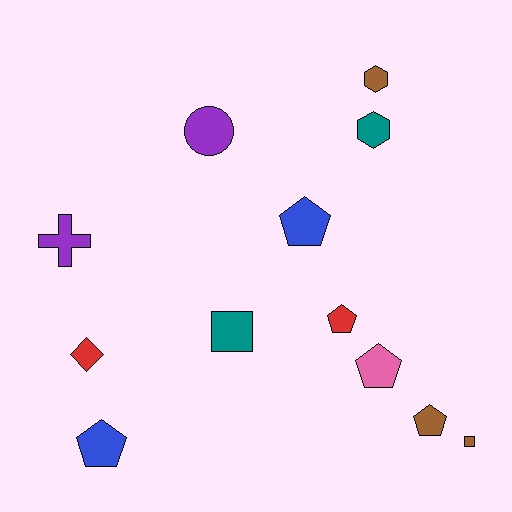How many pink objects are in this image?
There is 1 pink object.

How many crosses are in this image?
There is 1 cross.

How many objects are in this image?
There are 12 objects.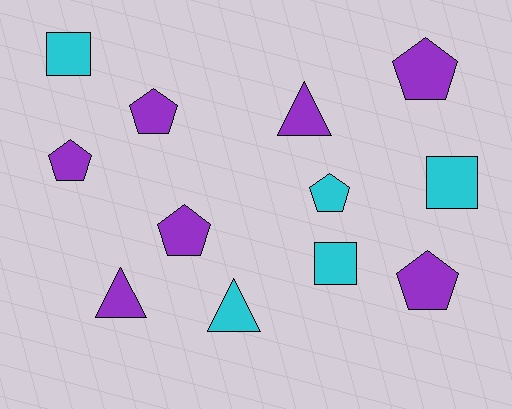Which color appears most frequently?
Purple, with 7 objects.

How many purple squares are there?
There are no purple squares.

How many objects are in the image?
There are 12 objects.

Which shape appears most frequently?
Pentagon, with 6 objects.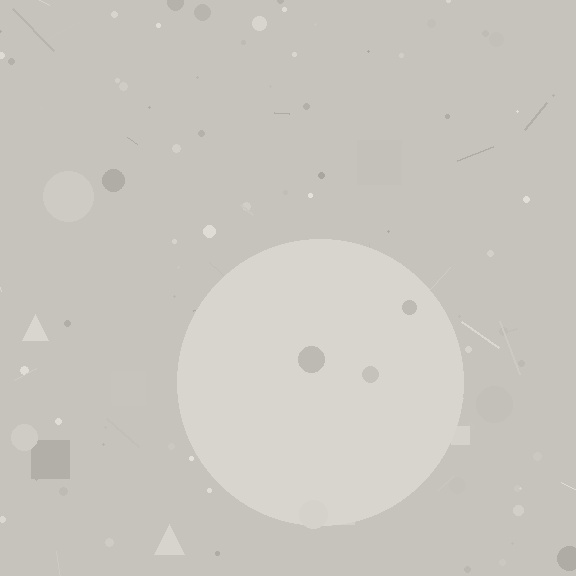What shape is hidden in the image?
A circle is hidden in the image.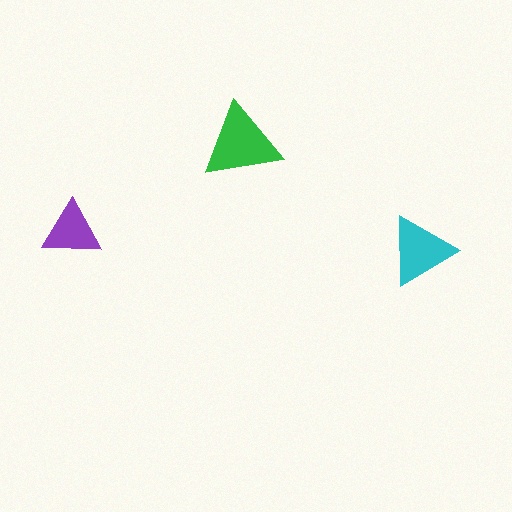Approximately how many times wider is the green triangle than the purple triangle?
About 1.5 times wider.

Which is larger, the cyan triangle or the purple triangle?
The cyan one.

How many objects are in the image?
There are 3 objects in the image.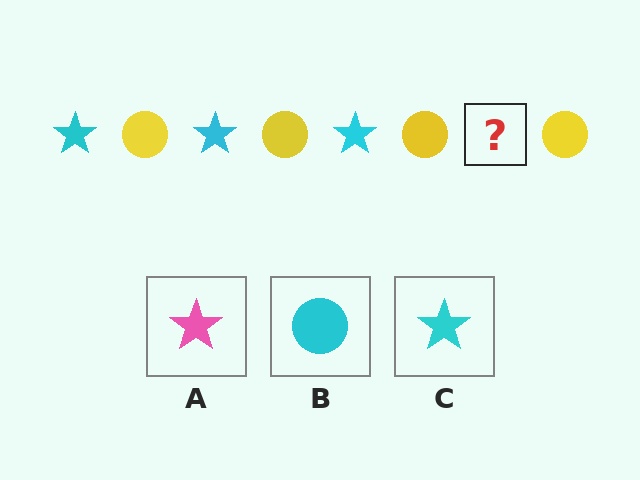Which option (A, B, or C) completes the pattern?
C.